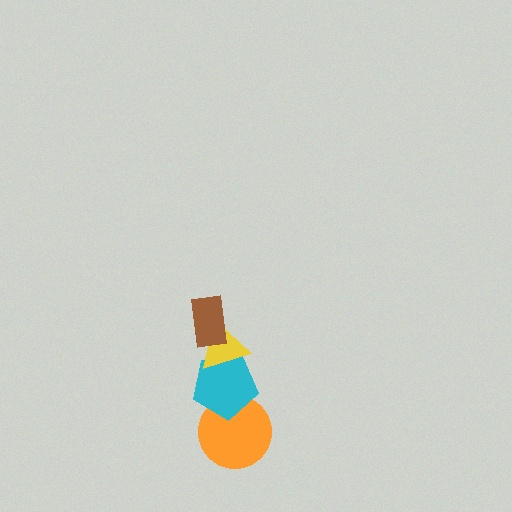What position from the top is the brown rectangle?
The brown rectangle is 1st from the top.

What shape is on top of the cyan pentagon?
The yellow triangle is on top of the cyan pentagon.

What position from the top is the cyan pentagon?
The cyan pentagon is 3rd from the top.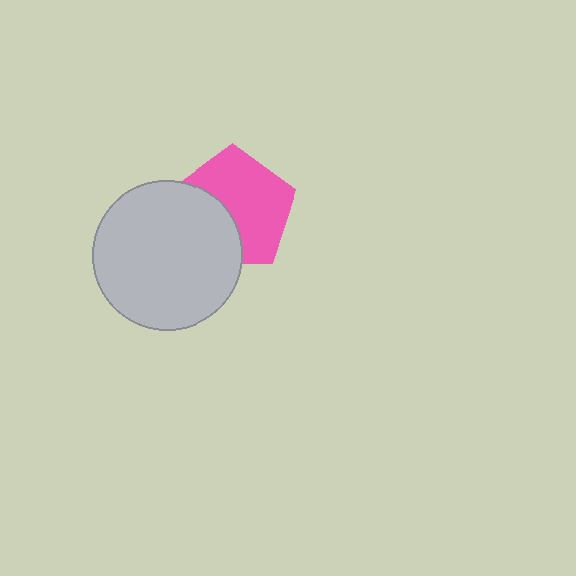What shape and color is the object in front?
The object in front is a light gray circle.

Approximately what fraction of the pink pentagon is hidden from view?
Roughly 37% of the pink pentagon is hidden behind the light gray circle.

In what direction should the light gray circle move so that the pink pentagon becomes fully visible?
The light gray circle should move toward the lower-left. That is the shortest direction to clear the overlap and leave the pink pentagon fully visible.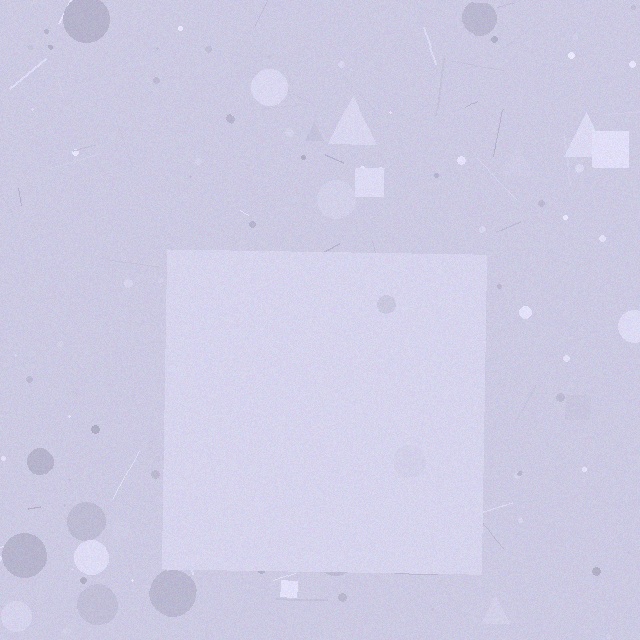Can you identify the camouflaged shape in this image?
The camouflaged shape is a square.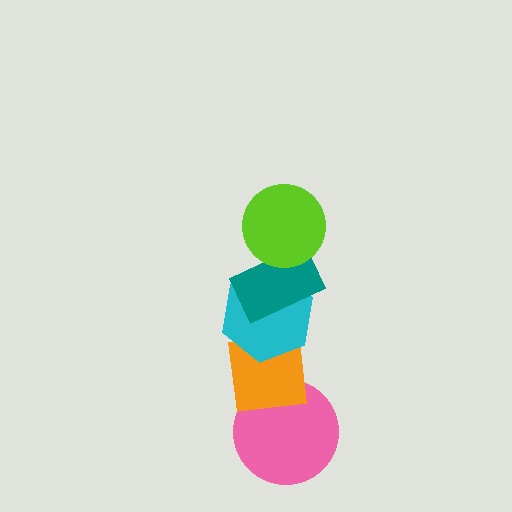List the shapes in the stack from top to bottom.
From top to bottom: the lime circle, the teal rectangle, the cyan hexagon, the orange square, the pink circle.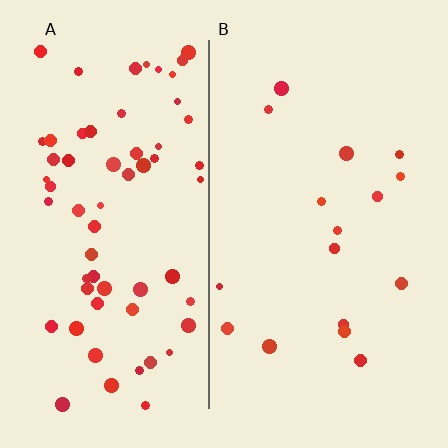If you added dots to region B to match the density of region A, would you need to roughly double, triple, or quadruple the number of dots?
Approximately quadruple.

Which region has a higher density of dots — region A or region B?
A (the left).